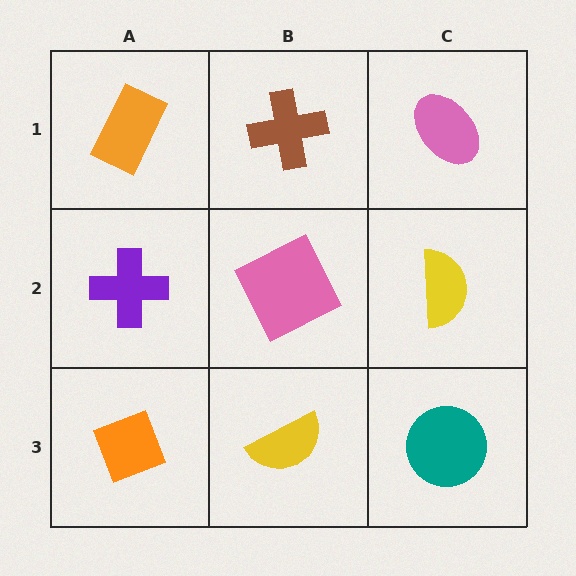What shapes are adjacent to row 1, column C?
A yellow semicircle (row 2, column C), a brown cross (row 1, column B).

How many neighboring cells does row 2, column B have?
4.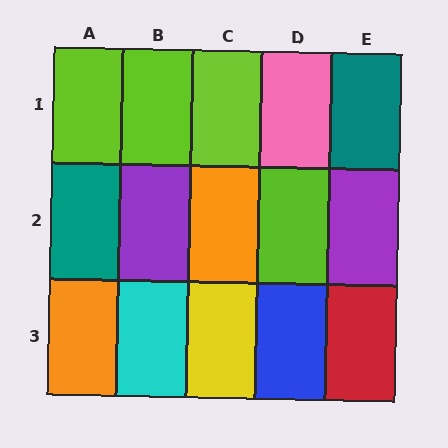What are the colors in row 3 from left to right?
Orange, cyan, yellow, blue, red.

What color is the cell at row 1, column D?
Pink.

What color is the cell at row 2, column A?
Teal.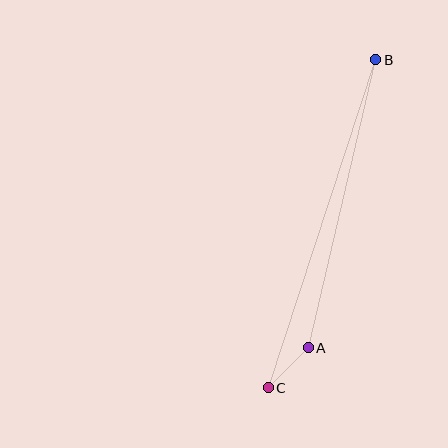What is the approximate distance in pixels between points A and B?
The distance between A and B is approximately 296 pixels.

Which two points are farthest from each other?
Points B and C are farthest from each other.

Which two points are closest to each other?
Points A and C are closest to each other.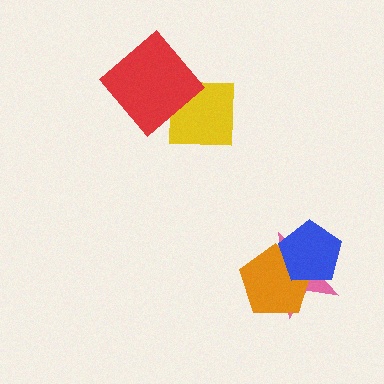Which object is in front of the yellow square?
The red diamond is in front of the yellow square.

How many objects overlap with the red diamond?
1 object overlaps with the red diamond.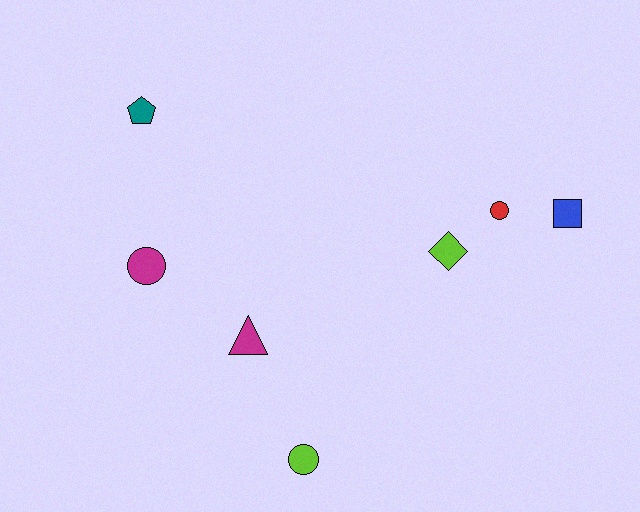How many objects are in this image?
There are 7 objects.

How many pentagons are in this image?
There is 1 pentagon.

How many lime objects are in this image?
There are 2 lime objects.